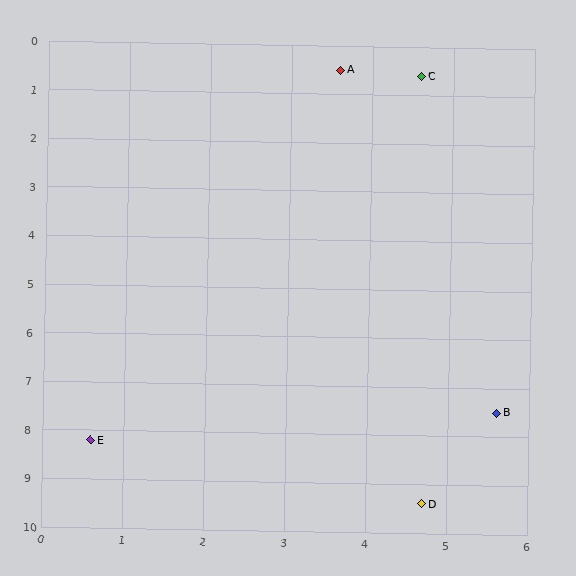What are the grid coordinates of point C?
Point C is at approximately (4.6, 0.6).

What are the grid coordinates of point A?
Point A is at approximately (3.6, 0.5).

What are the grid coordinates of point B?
Point B is at approximately (5.6, 7.5).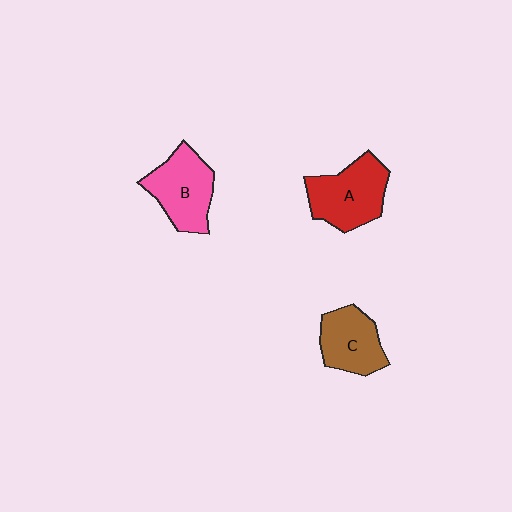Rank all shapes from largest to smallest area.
From largest to smallest: A (red), B (pink), C (brown).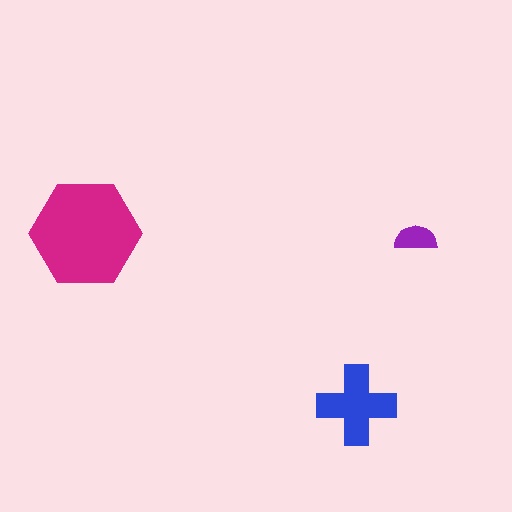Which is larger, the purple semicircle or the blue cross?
The blue cross.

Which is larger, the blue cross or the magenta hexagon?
The magenta hexagon.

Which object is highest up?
The magenta hexagon is topmost.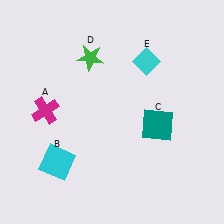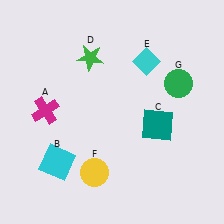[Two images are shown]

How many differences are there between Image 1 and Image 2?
There are 2 differences between the two images.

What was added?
A yellow circle (F), a green circle (G) were added in Image 2.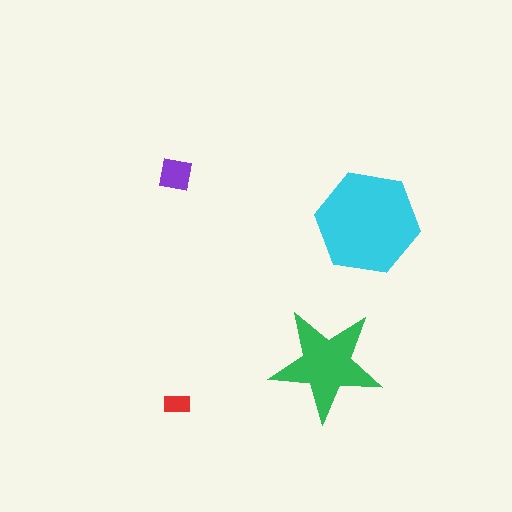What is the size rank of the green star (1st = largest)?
2nd.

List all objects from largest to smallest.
The cyan hexagon, the green star, the purple square, the red rectangle.